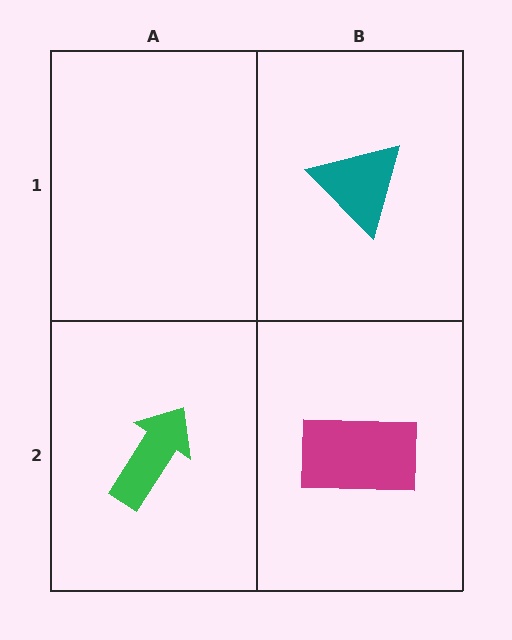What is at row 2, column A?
A green arrow.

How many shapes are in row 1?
1 shape.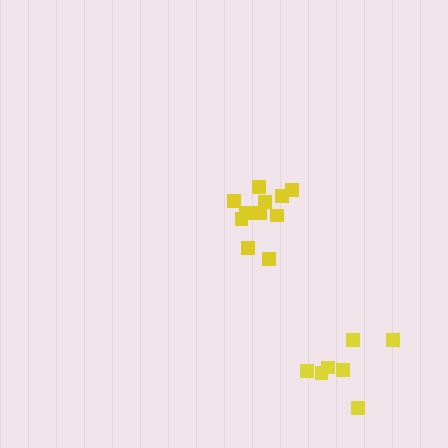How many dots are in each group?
Group 1: 11 dots, Group 2: 7 dots (18 total).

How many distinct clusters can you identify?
There are 2 distinct clusters.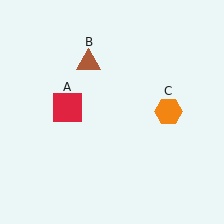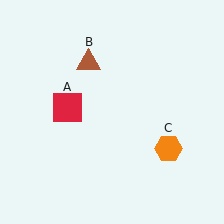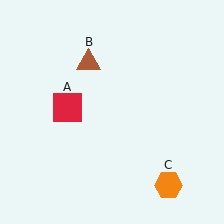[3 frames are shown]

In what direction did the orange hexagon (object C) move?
The orange hexagon (object C) moved down.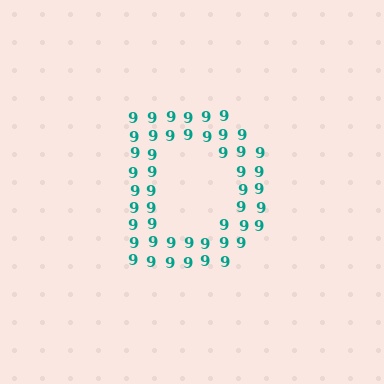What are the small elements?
The small elements are digit 9's.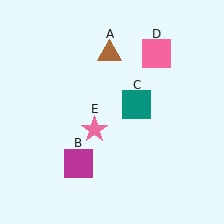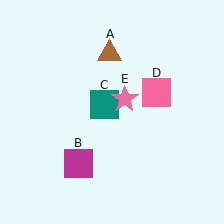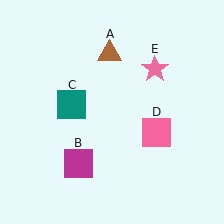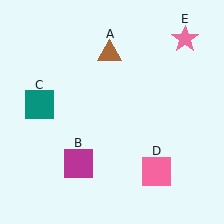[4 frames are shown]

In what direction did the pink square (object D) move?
The pink square (object D) moved down.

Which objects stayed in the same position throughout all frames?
Brown triangle (object A) and magenta square (object B) remained stationary.